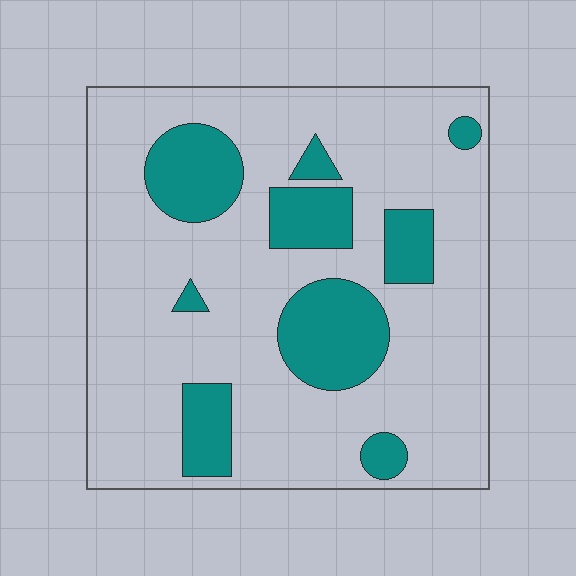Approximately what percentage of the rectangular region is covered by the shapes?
Approximately 20%.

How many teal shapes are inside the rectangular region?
9.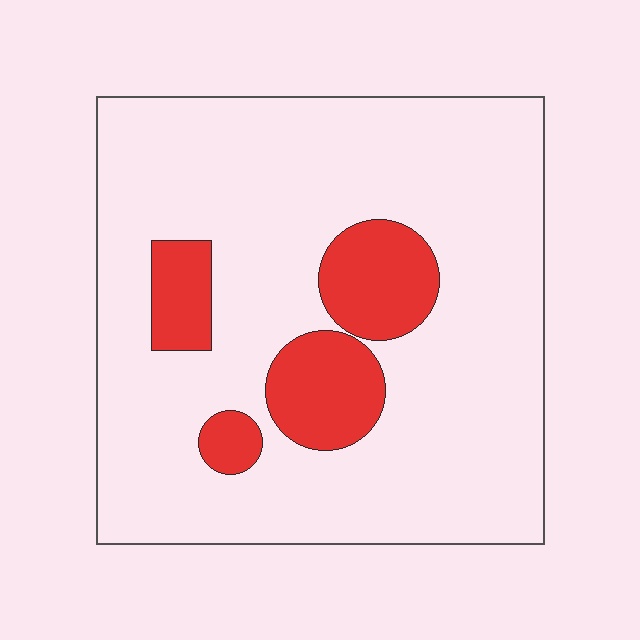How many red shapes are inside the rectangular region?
4.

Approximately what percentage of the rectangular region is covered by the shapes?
Approximately 15%.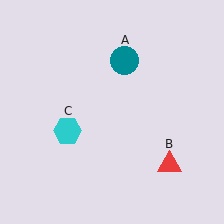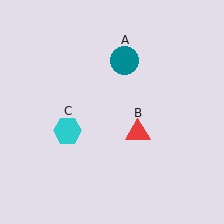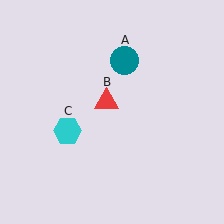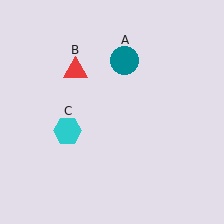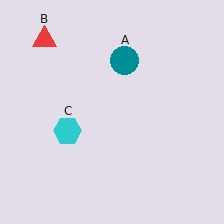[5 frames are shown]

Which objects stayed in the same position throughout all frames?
Teal circle (object A) and cyan hexagon (object C) remained stationary.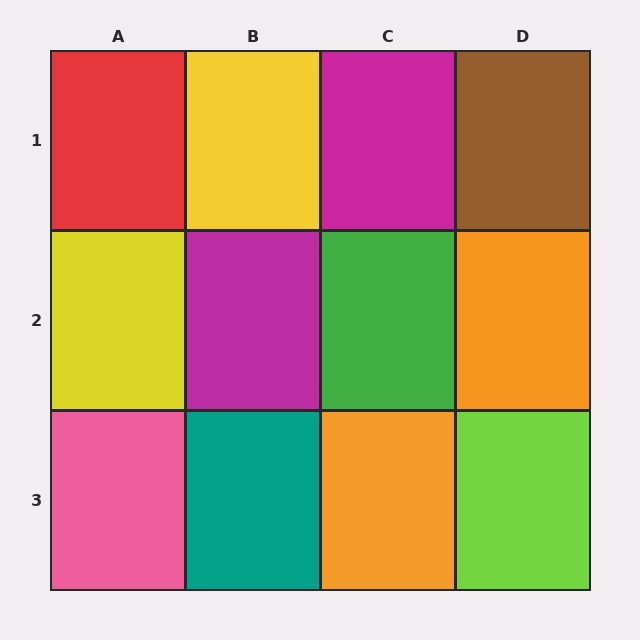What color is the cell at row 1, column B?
Yellow.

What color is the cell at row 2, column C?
Green.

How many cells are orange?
2 cells are orange.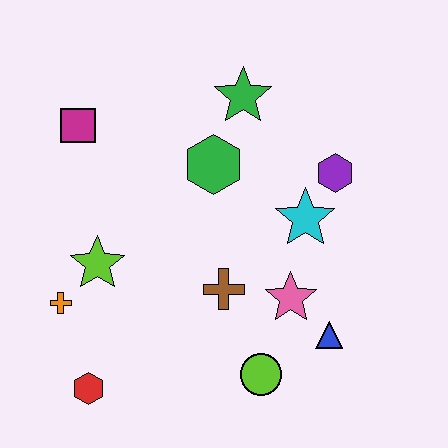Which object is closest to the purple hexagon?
The cyan star is closest to the purple hexagon.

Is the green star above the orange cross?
Yes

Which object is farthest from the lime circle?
The magenta square is farthest from the lime circle.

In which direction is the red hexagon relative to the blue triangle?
The red hexagon is to the left of the blue triangle.